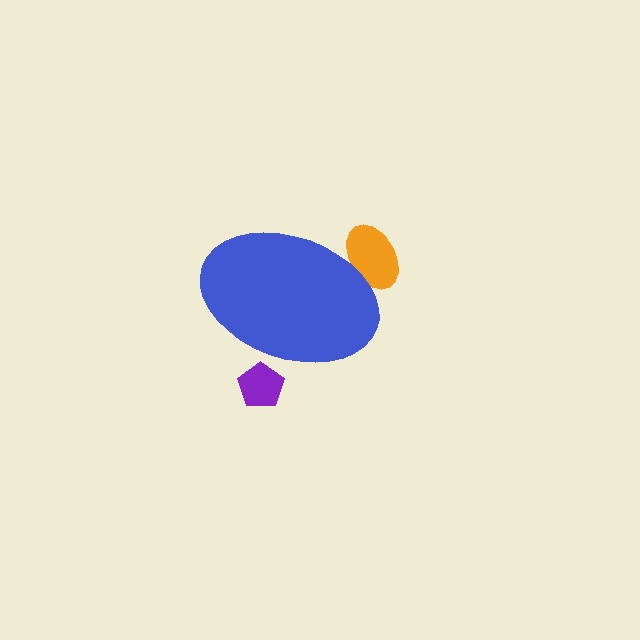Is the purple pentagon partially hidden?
Yes, the purple pentagon is partially hidden behind the blue ellipse.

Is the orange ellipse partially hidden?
Yes, the orange ellipse is partially hidden behind the blue ellipse.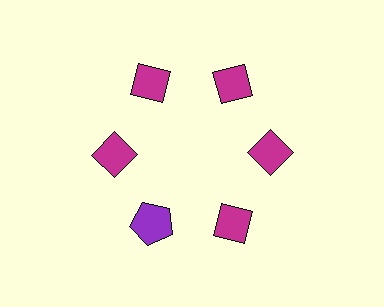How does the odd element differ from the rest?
It differs in both color (purple instead of magenta) and shape (pentagon instead of diamond).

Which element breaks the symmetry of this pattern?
The purple pentagon at roughly the 7 o'clock position breaks the symmetry. All other shapes are magenta diamonds.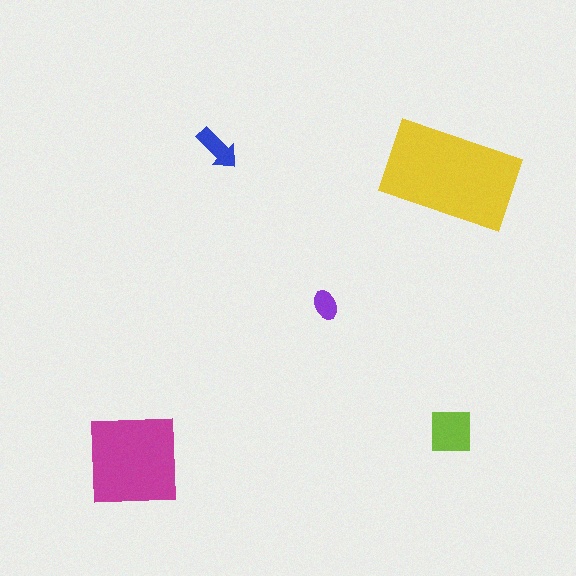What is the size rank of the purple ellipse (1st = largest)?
5th.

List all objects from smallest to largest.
The purple ellipse, the blue arrow, the lime square, the magenta square, the yellow rectangle.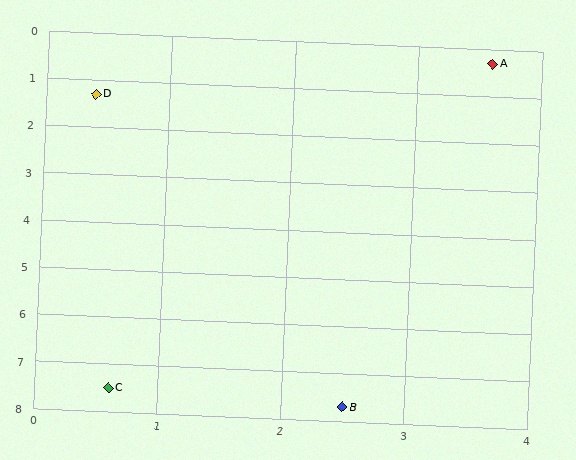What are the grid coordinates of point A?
Point A is at approximately (3.6, 0.3).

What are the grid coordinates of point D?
Point D is at approximately (0.4, 1.3).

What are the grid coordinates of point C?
Point C is at approximately (0.6, 7.5).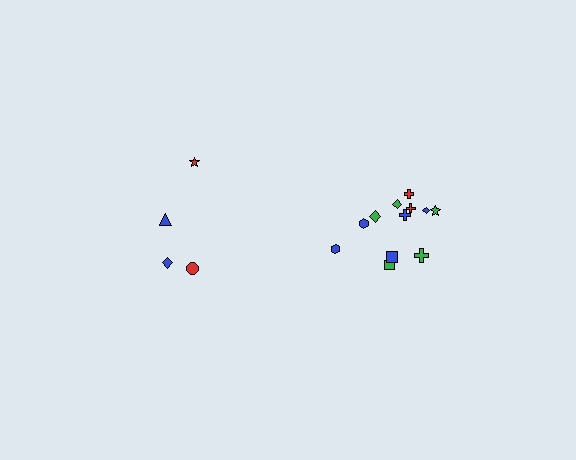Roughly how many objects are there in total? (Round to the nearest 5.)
Roughly 15 objects in total.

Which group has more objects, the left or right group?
The right group.